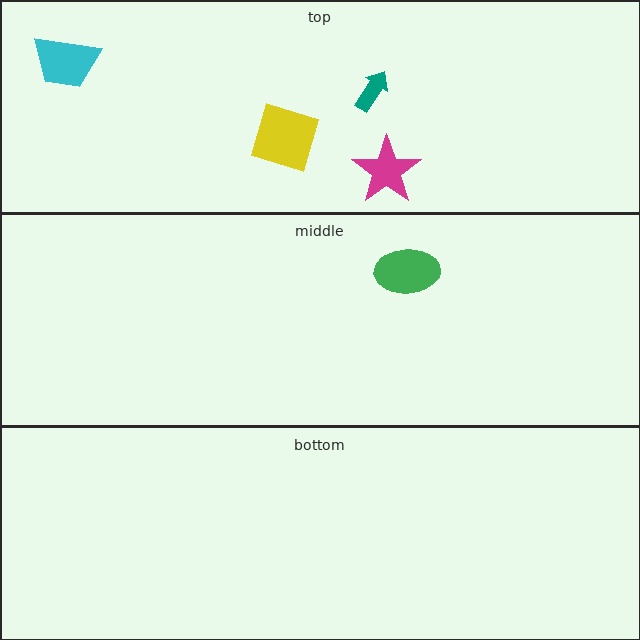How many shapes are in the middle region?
1.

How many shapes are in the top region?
4.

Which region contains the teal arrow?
The top region.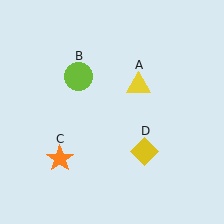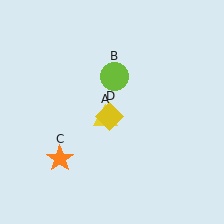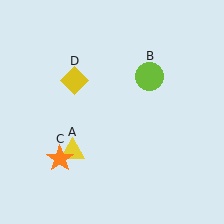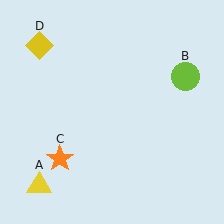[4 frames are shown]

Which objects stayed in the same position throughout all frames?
Orange star (object C) remained stationary.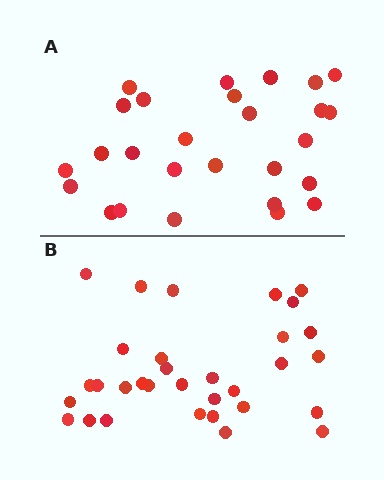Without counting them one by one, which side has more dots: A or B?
Region B (the bottom region) has more dots.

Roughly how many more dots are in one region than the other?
Region B has about 5 more dots than region A.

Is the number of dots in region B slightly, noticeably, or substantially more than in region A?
Region B has only slightly more — the two regions are fairly close. The ratio is roughly 1.2 to 1.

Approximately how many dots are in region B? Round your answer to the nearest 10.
About 30 dots. (The exact count is 32, which rounds to 30.)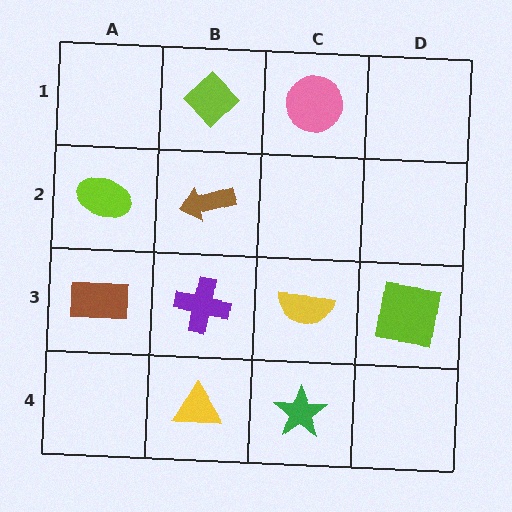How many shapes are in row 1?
2 shapes.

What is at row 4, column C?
A green star.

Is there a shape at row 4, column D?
No, that cell is empty.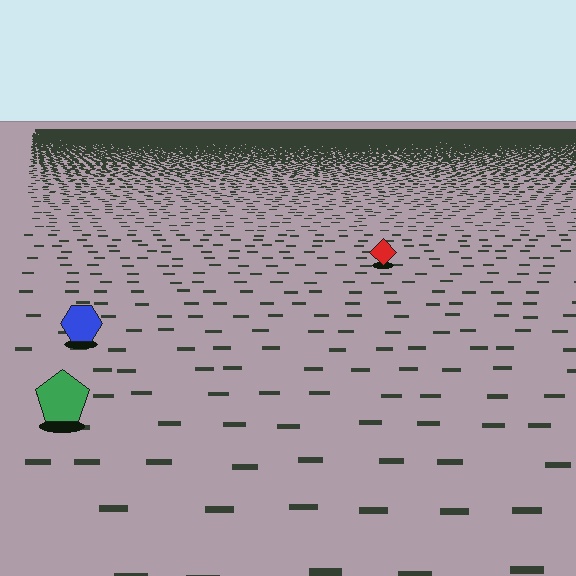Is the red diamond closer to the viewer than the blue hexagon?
No. The blue hexagon is closer — you can tell from the texture gradient: the ground texture is coarser near it.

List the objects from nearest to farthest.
From nearest to farthest: the green pentagon, the blue hexagon, the red diamond.